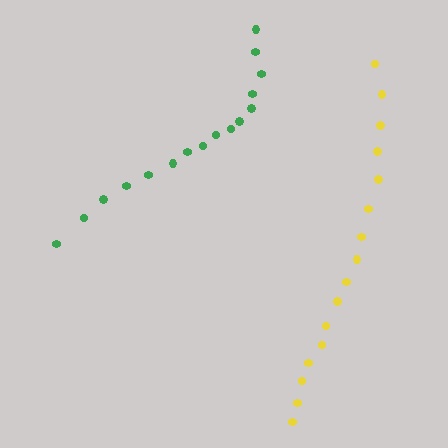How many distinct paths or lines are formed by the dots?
There are 2 distinct paths.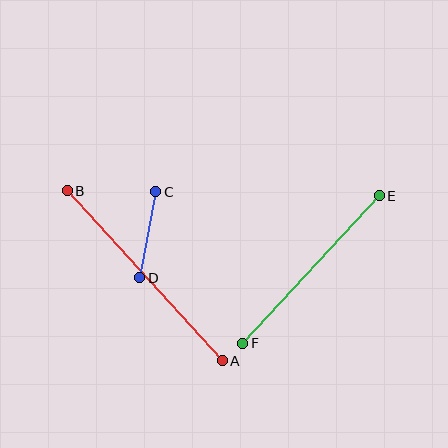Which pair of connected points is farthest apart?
Points A and B are farthest apart.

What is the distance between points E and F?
The distance is approximately 201 pixels.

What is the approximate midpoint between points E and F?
The midpoint is at approximately (311, 269) pixels.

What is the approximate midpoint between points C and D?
The midpoint is at approximately (148, 235) pixels.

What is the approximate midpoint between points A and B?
The midpoint is at approximately (145, 276) pixels.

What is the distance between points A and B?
The distance is approximately 230 pixels.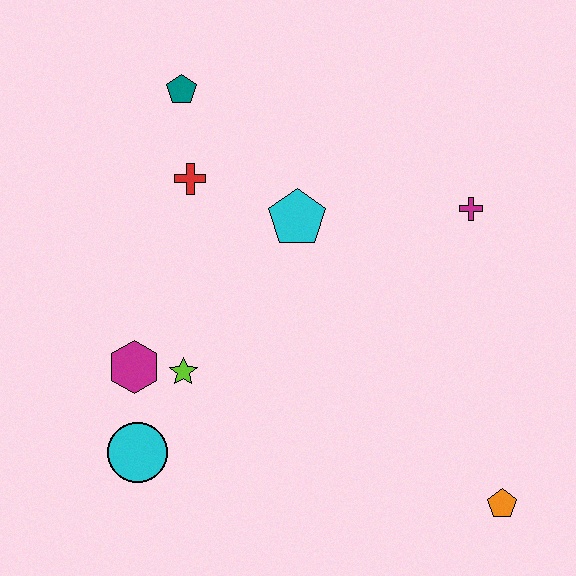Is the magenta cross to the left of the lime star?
No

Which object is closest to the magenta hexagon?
The lime star is closest to the magenta hexagon.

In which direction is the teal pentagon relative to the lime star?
The teal pentagon is above the lime star.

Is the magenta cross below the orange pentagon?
No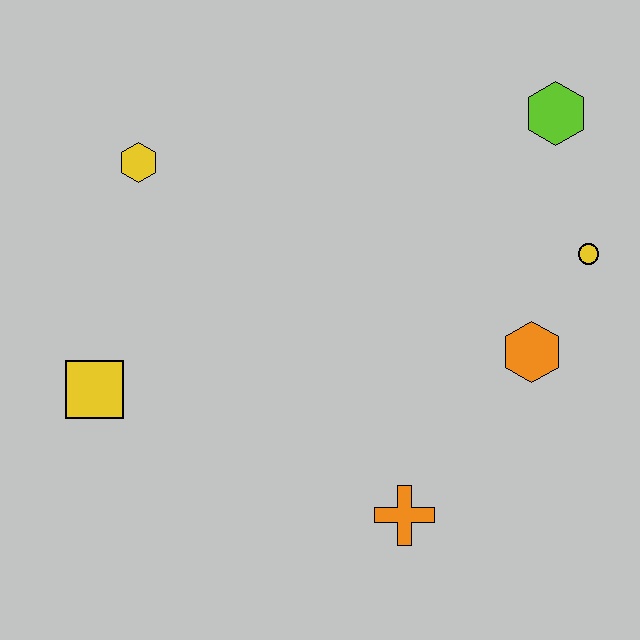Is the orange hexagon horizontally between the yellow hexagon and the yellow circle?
Yes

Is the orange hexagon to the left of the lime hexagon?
Yes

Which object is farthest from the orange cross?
The yellow hexagon is farthest from the orange cross.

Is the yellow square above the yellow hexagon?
No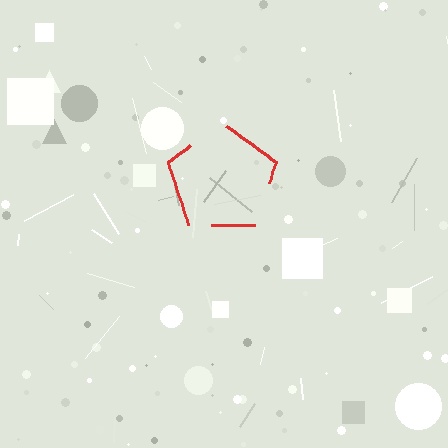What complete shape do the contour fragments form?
The contour fragments form a pentagon.